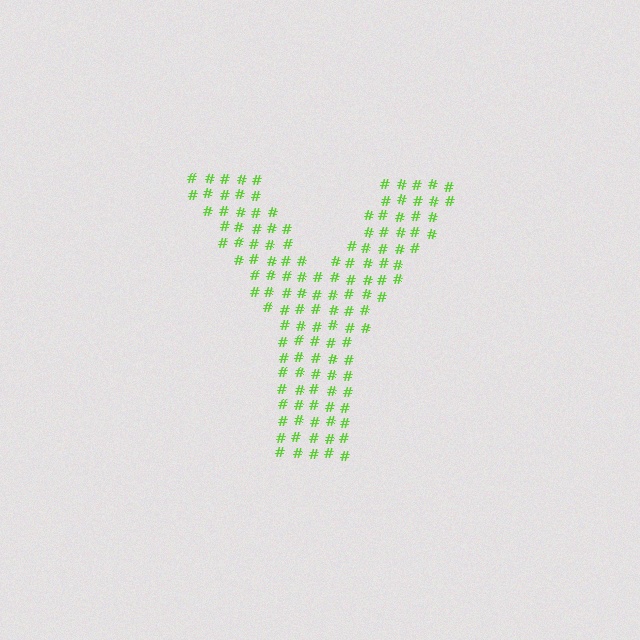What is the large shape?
The large shape is the letter Y.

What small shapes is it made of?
It is made of small hash symbols.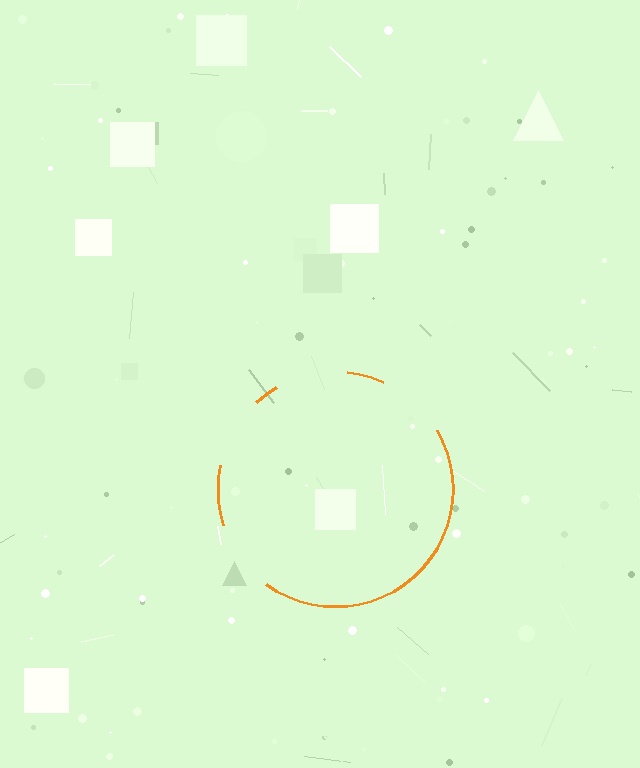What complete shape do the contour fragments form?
The contour fragments form a circle.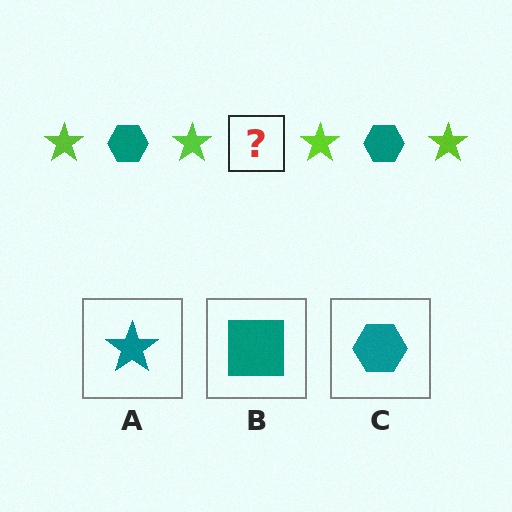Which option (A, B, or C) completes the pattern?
C.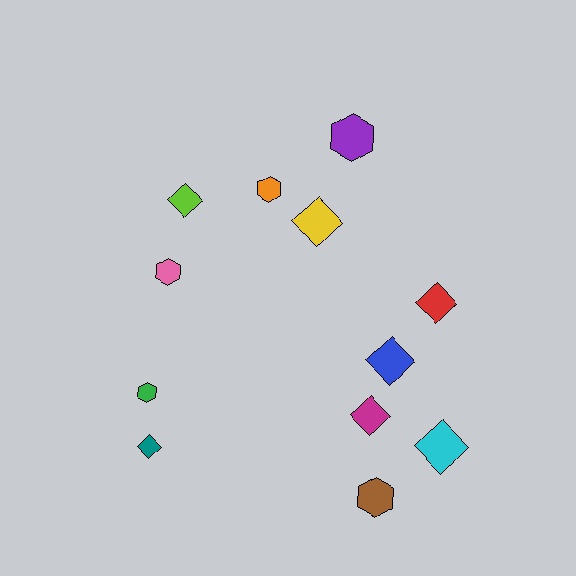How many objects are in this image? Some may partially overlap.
There are 12 objects.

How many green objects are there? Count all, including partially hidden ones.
There is 1 green object.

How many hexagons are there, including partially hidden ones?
There are 5 hexagons.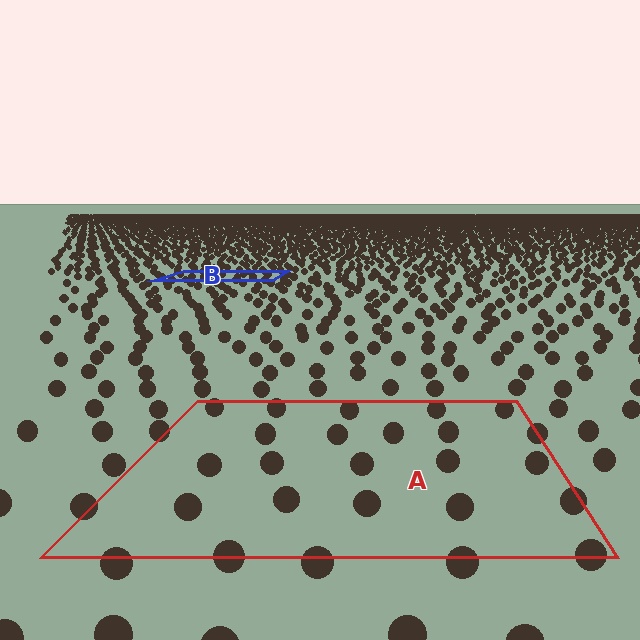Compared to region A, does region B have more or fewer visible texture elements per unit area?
Region B has more texture elements per unit area — they are packed more densely because it is farther away.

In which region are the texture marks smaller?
The texture marks are smaller in region B, because it is farther away.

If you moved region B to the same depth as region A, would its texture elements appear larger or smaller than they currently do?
They would appear larger. At a closer depth, the same texture elements are projected at a bigger on-screen size.